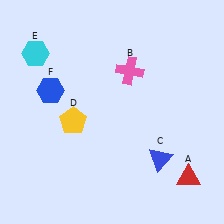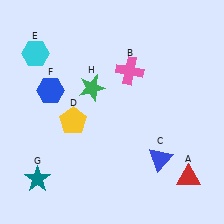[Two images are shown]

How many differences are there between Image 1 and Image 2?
There are 2 differences between the two images.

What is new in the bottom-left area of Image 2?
A teal star (G) was added in the bottom-left area of Image 2.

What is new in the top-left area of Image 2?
A green star (H) was added in the top-left area of Image 2.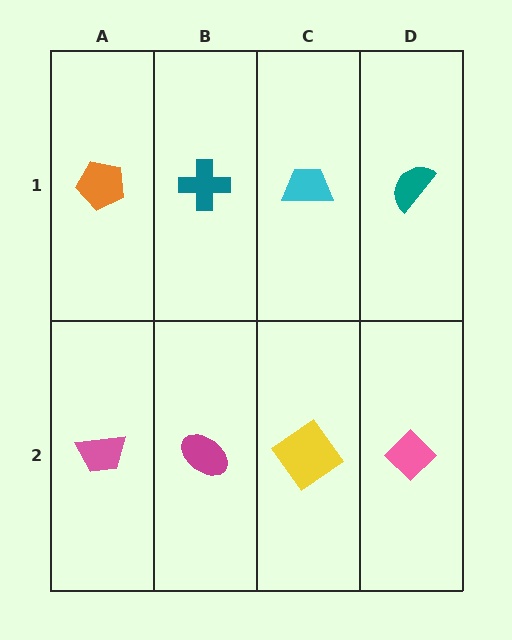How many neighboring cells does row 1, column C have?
3.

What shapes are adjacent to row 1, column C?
A yellow diamond (row 2, column C), a teal cross (row 1, column B), a teal semicircle (row 1, column D).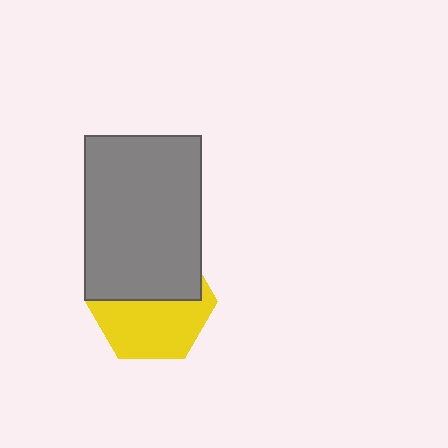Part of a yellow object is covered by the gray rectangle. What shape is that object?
It is a hexagon.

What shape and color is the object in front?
The object in front is a gray rectangle.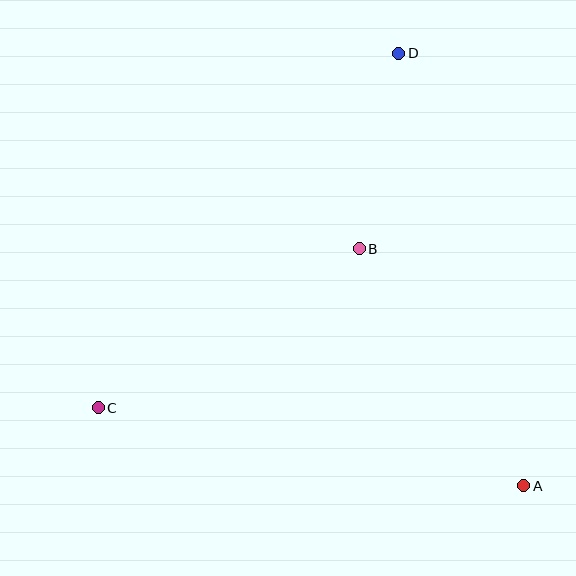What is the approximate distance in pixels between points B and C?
The distance between B and C is approximately 306 pixels.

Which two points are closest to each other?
Points B and D are closest to each other.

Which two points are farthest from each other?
Points C and D are farthest from each other.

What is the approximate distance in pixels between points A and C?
The distance between A and C is approximately 433 pixels.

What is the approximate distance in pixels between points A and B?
The distance between A and B is approximately 289 pixels.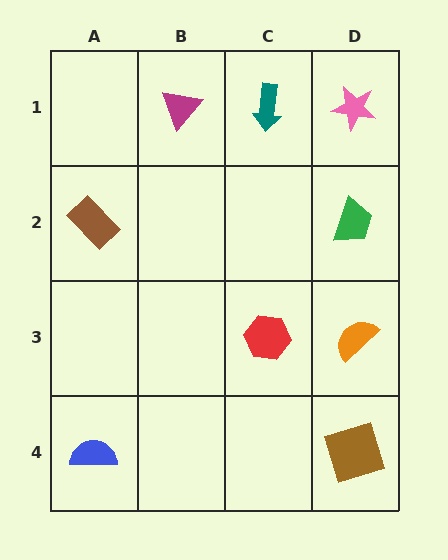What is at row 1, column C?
A teal arrow.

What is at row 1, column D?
A pink star.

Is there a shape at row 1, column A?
No, that cell is empty.